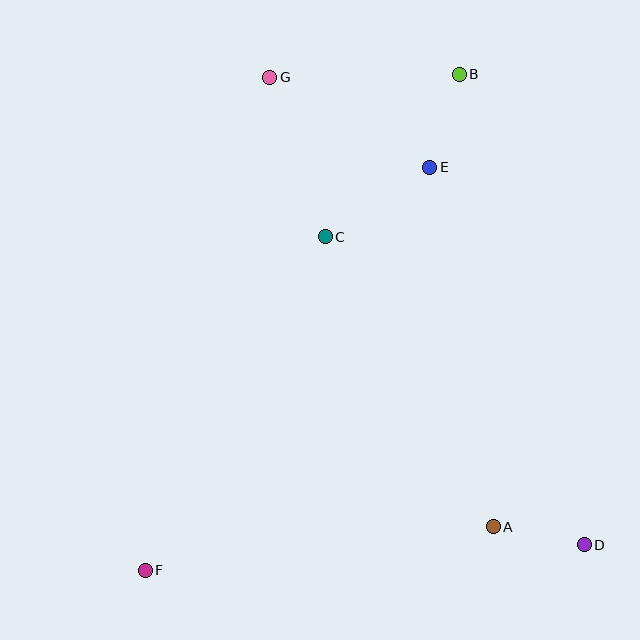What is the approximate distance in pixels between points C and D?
The distance between C and D is approximately 402 pixels.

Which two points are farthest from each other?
Points B and F are farthest from each other.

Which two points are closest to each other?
Points A and D are closest to each other.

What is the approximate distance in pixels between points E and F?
The distance between E and F is approximately 493 pixels.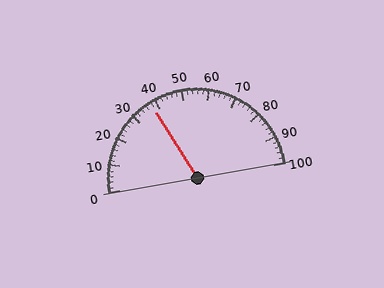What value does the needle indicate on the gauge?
The needle indicates approximately 38.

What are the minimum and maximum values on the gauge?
The gauge ranges from 0 to 100.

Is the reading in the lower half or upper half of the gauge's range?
The reading is in the lower half of the range (0 to 100).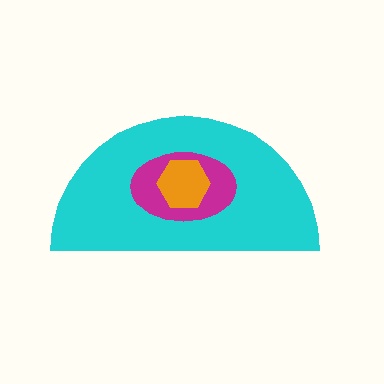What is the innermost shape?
The orange hexagon.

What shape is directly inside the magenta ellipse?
The orange hexagon.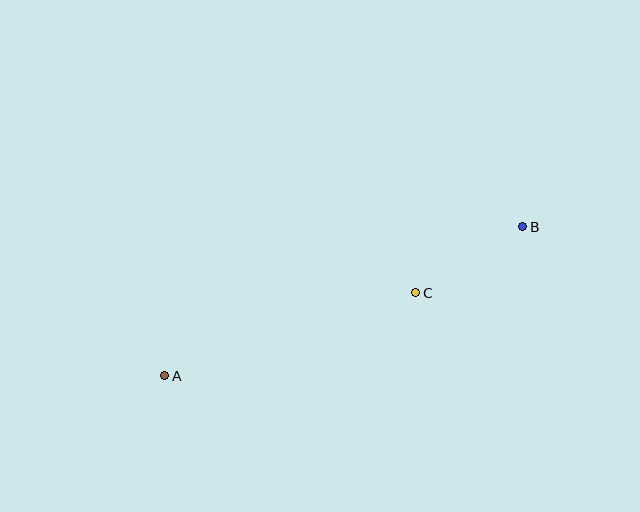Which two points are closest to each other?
Points B and C are closest to each other.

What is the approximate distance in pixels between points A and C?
The distance between A and C is approximately 264 pixels.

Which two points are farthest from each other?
Points A and B are farthest from each other.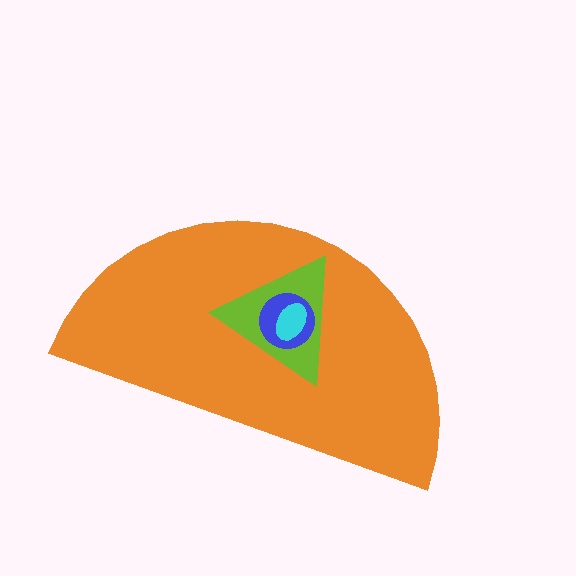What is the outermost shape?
The orange semicircle.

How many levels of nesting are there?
4.